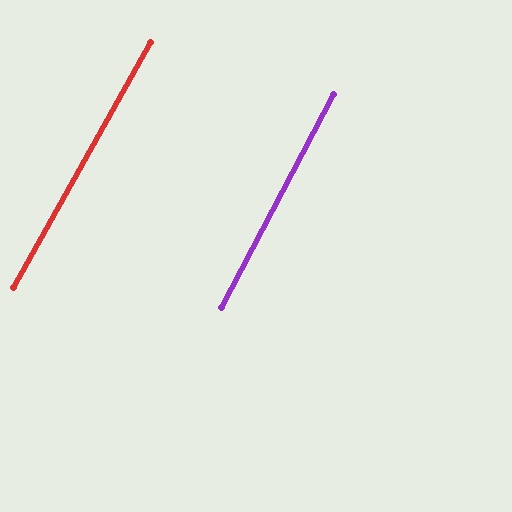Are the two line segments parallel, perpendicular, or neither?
Parallel — their directions differ by only 1.5°.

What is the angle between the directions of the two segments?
Approximately 2 degrees.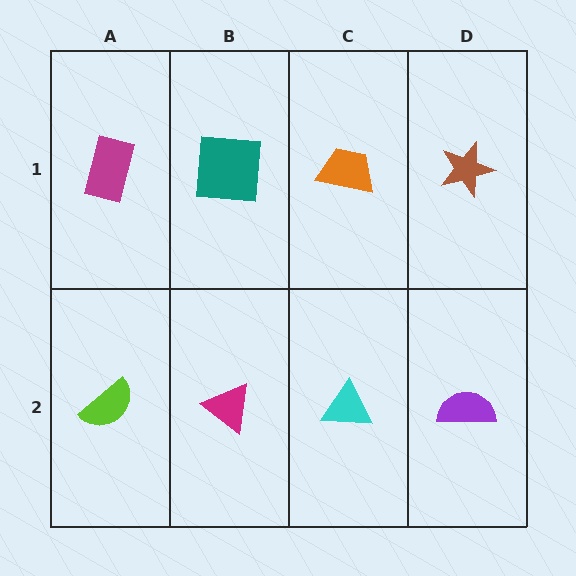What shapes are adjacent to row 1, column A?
A lime semicircle (row 2, column A), a teal square (row 1, column B).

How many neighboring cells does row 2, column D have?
2.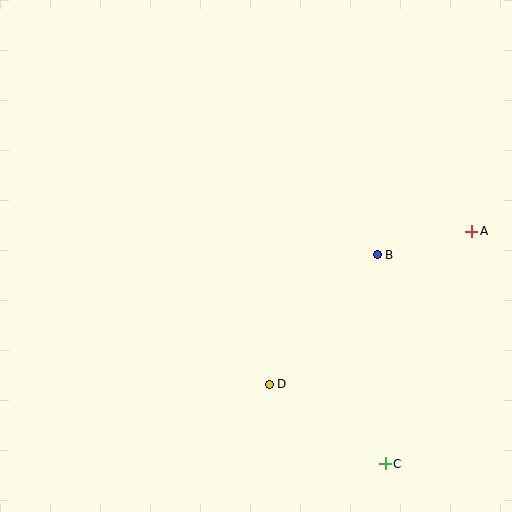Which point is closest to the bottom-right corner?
Point C is closest to the bottom-right corner.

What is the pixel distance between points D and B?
The distance between D and B is 169 pixels.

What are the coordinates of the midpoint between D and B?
The midpoint between D and B is at (323, 320).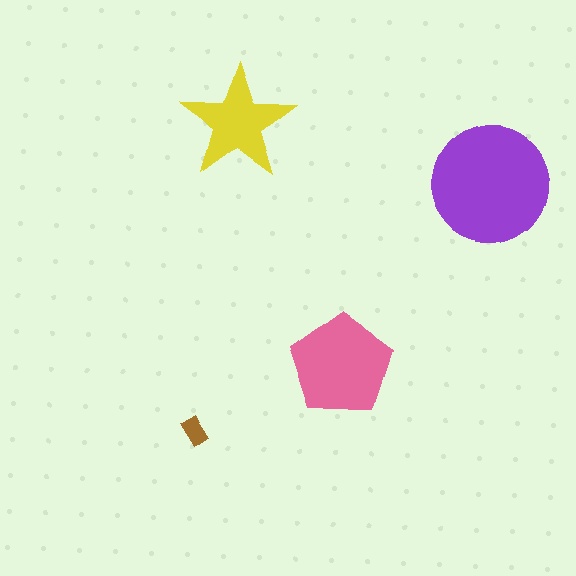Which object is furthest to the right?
The purple circle is rightmost.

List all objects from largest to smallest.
The purple circle, the pink pentagon, the yellow star, the brown rectangle.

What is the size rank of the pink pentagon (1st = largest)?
2nd.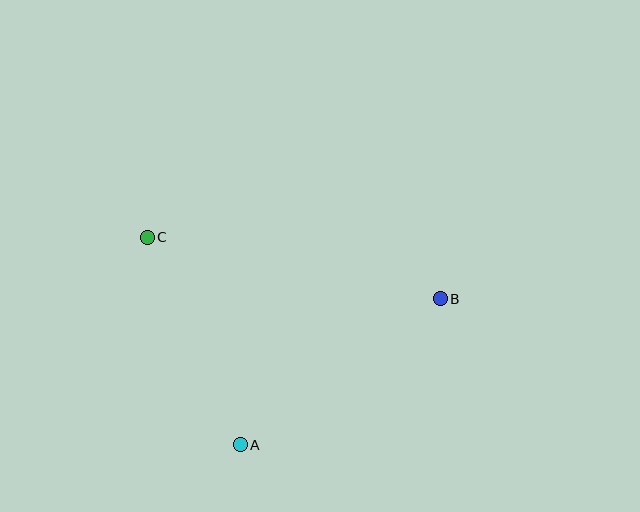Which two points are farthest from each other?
Points B and C are farthest from each other.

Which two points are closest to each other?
Points A and C are closest to each other.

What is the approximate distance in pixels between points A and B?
The distance between A and B is approximately 248 pixels.